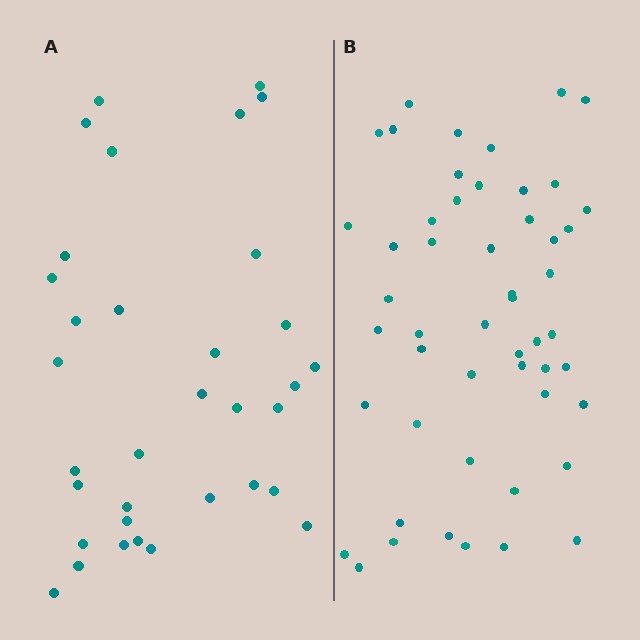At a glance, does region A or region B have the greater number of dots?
Region B (the right region) has more dots.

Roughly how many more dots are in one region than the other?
Region B has approximately 15 more dots than region A.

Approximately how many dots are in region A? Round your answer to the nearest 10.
About 30 dots. (The exact count is 34, which rounds to 30.)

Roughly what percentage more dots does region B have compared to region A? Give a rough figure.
About 50% more.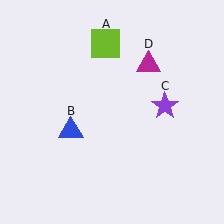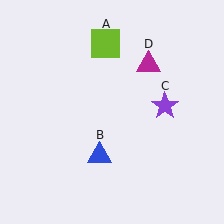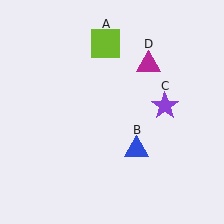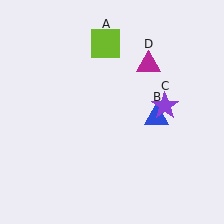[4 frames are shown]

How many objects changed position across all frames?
1 object changed position: blue triangle (object B).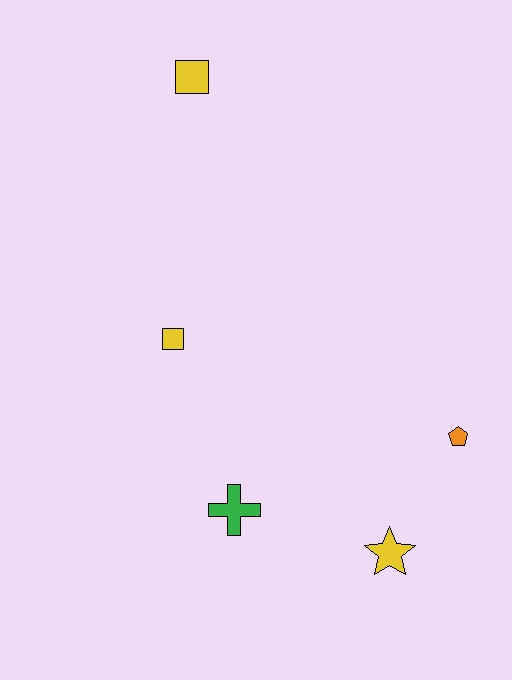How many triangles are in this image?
There are no triangles.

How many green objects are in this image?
There is 1 green object.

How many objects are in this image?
There are 5 objects.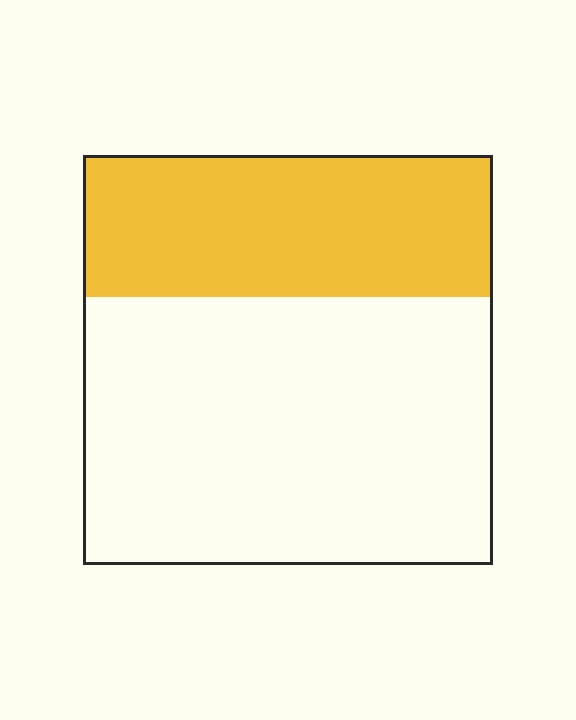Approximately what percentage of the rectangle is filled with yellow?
Approximately 35%.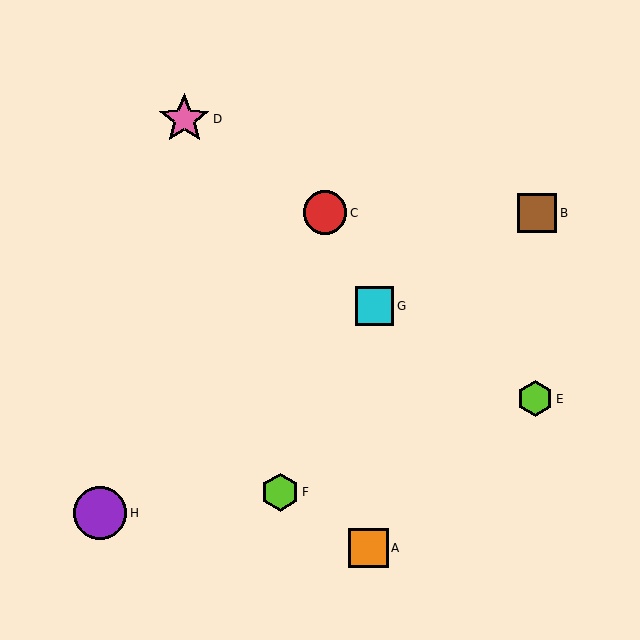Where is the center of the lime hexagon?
The center of the lime hexagon is at (535, 399).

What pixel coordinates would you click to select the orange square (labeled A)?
Click at (368, 548) to select the orange square A.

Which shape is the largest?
The purple circle (labeled H) is the largest.